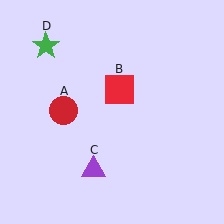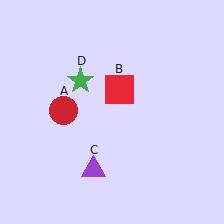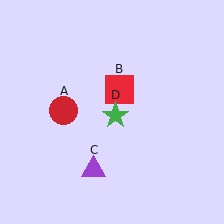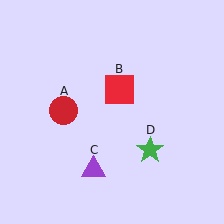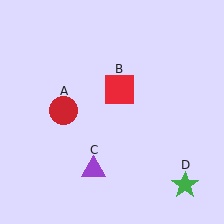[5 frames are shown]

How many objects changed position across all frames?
1 object changed position: green star (object D).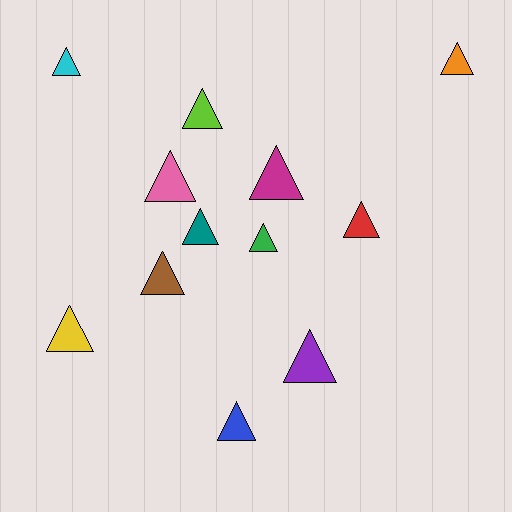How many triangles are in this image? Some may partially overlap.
There are 12 triangles.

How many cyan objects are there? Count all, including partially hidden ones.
There is 1 cyan object.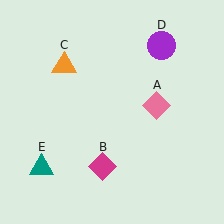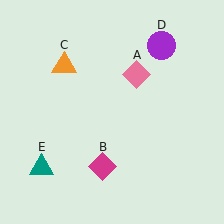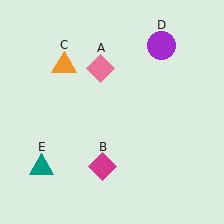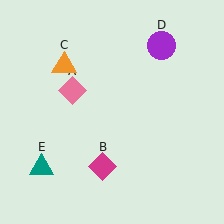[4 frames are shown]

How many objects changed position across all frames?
1 object changed position: pink diamond (object A).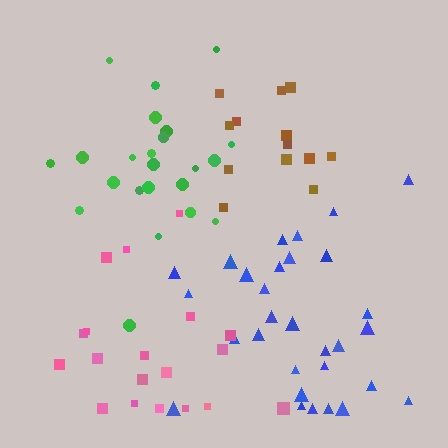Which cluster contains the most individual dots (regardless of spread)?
Blue (30).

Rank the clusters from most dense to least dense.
brown, blue, green, pink.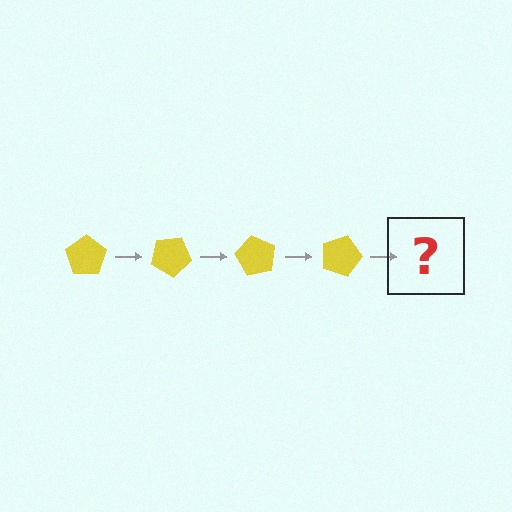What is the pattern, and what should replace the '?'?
The pattern is that the pentagon rotates 30 degrees each step. The '?' should be a yellow pentagon rotated 120 degrees.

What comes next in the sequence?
The next element should be a yellow pentagon rotated 120 degrees.